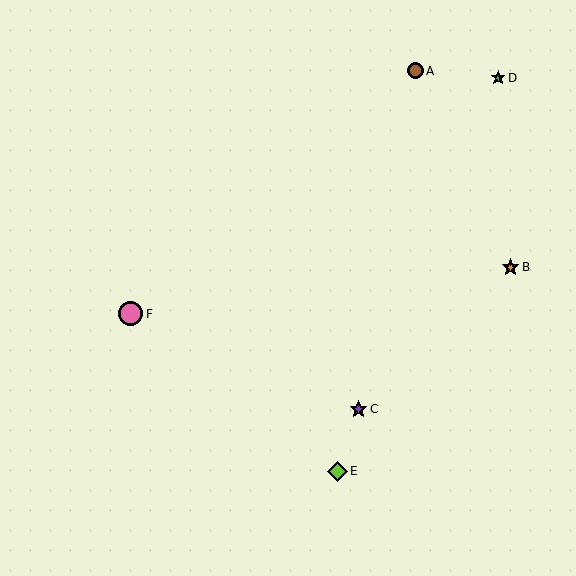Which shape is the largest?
The pink circle (labeled F) is the largest.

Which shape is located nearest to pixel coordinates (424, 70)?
The brown circle (labeled A) at (415, 71) is nearest to that location.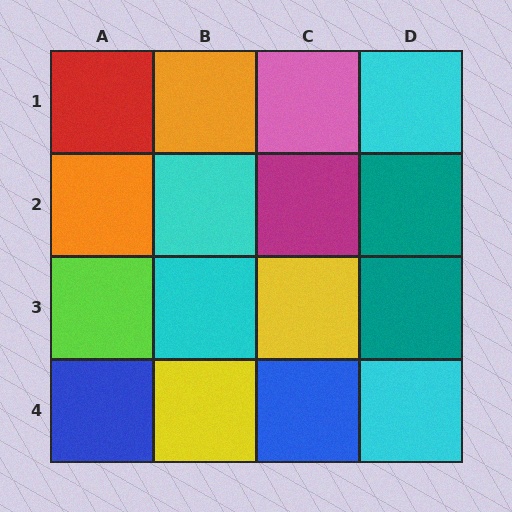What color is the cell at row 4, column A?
Blue.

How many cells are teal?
2 cells are teal.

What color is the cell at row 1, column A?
Red.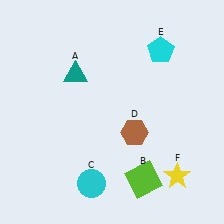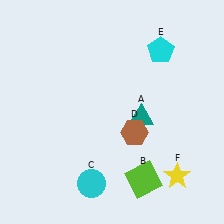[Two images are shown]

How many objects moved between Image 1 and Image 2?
1 object moved between the two images.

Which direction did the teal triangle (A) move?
The teal triangle (A) moved right.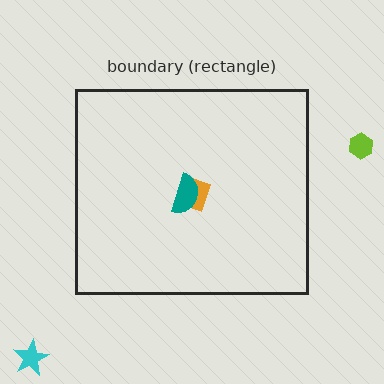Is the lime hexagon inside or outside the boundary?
Outside.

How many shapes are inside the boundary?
2 inside, 2 outside.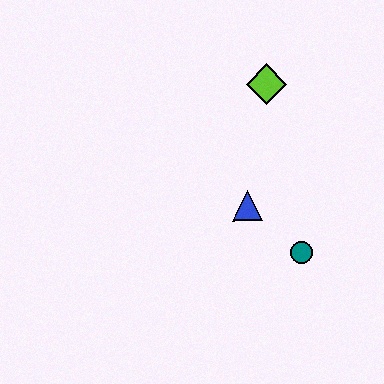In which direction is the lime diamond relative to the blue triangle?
The lime diamond is above the blue triangle.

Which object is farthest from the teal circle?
The lime diamond is farthest from the teal circle.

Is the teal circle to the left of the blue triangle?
No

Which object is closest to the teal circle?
The blue triangle is closest to the teal circle.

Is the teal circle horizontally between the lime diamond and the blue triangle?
No